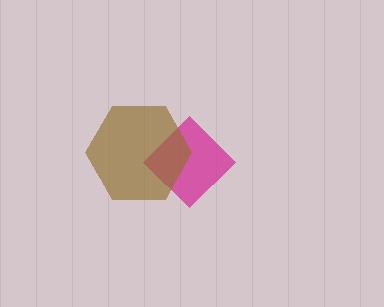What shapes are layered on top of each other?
The layered shapes are: a magenta diamond, a brown hexagon.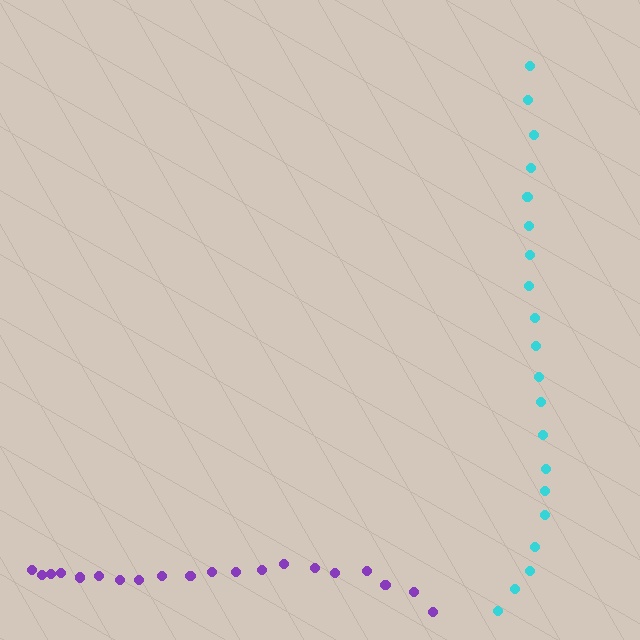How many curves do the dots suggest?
There are 2 distinct paths.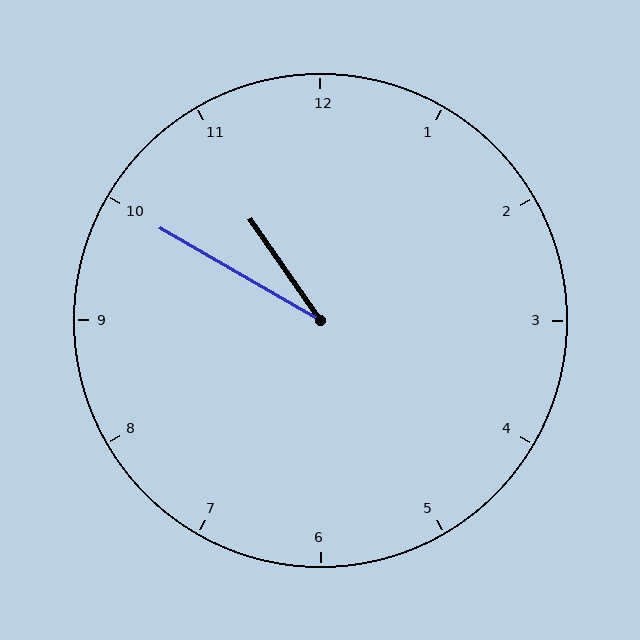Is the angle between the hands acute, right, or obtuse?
It is acute.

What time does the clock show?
10:50.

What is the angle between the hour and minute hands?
Approximately 25 degrees.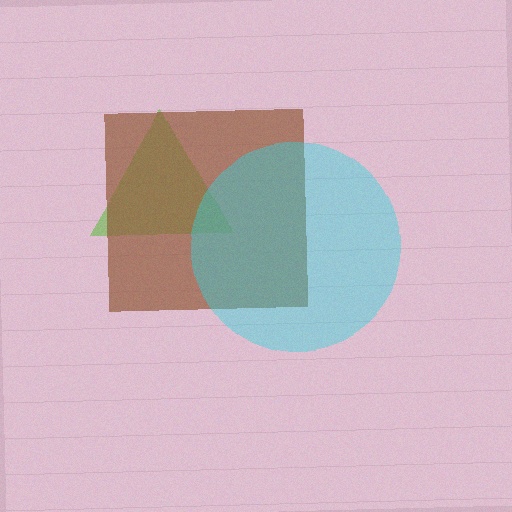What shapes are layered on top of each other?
The layered shapes are: a lime triangle, a brown square, a cyan circle.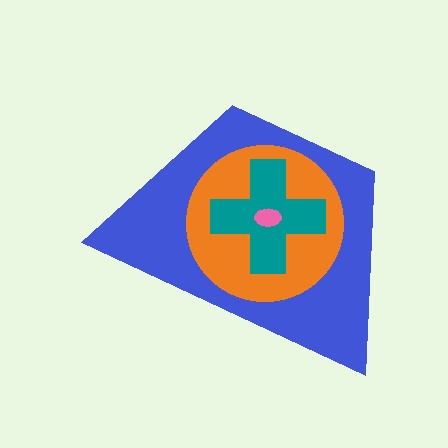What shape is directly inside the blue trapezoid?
The orange circle.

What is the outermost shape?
The blue trapezoid.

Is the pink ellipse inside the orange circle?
Yes.